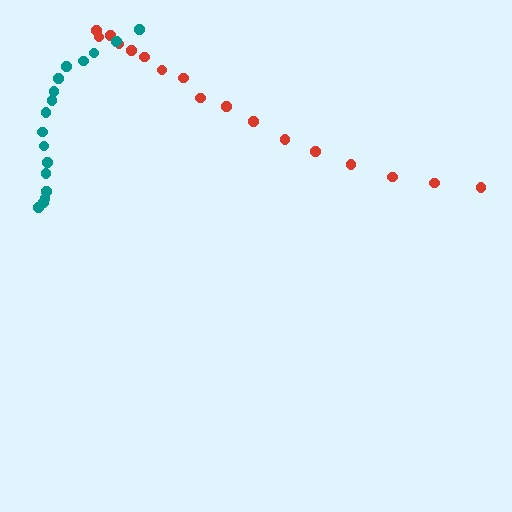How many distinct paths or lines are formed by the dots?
There are 2 distinct paths.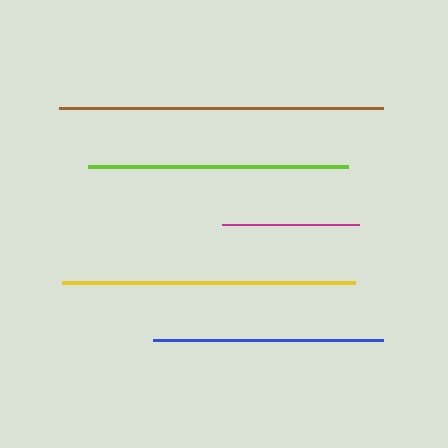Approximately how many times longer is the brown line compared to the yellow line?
The brown line is approximately 1.1 times the length of the yellow line.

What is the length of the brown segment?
The brown segment is approximately 324 pixels long.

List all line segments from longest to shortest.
From longest to shortest: brown, yellow, lime, blue, magenta.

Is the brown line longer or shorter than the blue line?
The brown line is longer than the blue line.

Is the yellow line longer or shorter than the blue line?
The yellow line is longer than the blue line.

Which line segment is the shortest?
The magenta line is the shortest at approximately 137 pixels.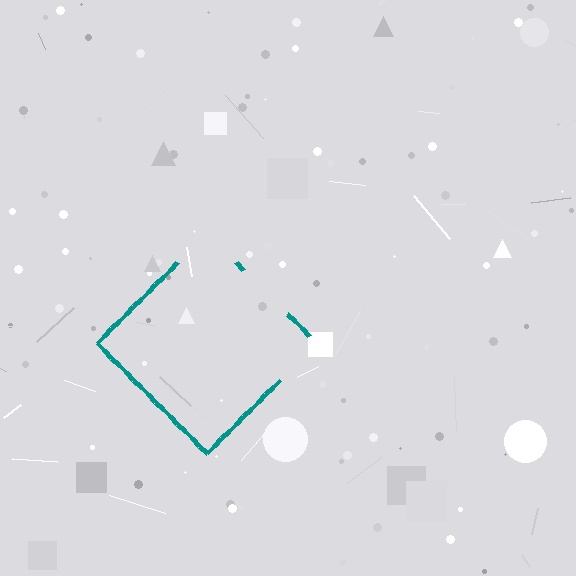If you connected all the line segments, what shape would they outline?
They would outline a diamond.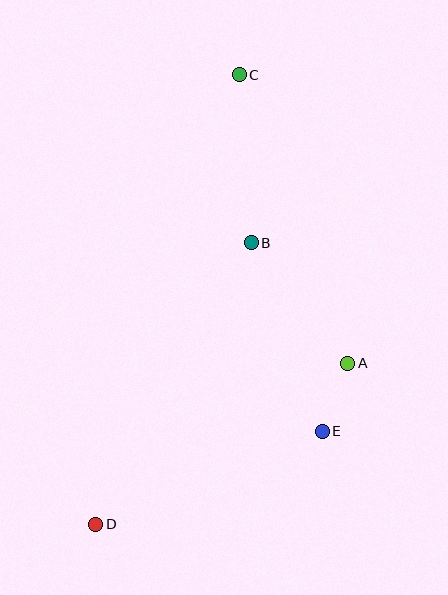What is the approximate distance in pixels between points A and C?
The distance between A and C is approximately 308 pixels.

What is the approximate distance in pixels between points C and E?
The distance between C and E is approximately 366 pixels.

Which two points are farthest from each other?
Points C and D are farthest from each other.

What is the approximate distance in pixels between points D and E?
The distance between D and E is approximately 245 pixels.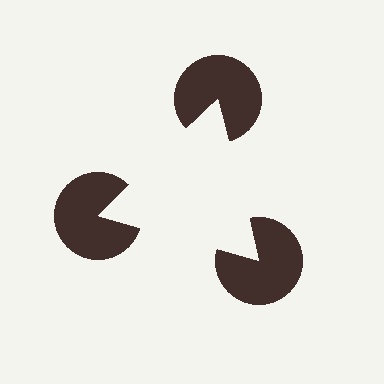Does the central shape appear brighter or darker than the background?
It typically appears slightly brighter than the background, even though no actual brightness change is drawn.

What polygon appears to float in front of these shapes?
An illusory triangle — its edges are inferred from the aligned wedge cuts in the pac-man discs, not physically drawn.